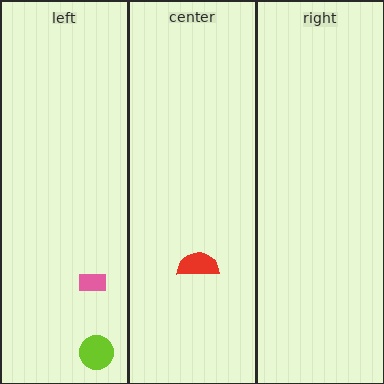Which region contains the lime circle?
The left region.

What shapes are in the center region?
The red semicircle.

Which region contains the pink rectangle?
The left region.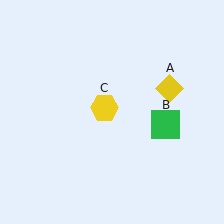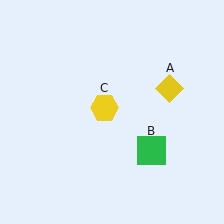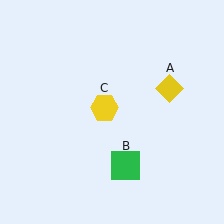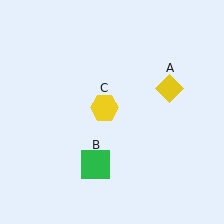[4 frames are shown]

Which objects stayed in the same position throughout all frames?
Yellow diamond (object A) and yellow hexagon (object C) remained stationary.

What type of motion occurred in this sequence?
The green square (object B) rotated clockwise around the center of the scene.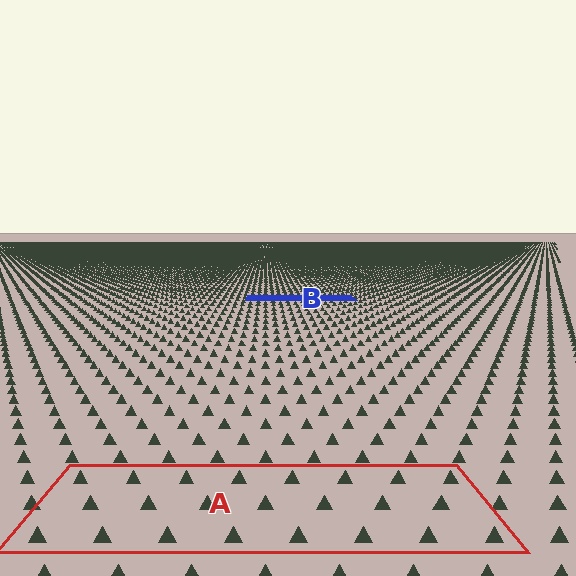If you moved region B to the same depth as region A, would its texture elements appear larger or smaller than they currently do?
They would appear larger. At a closer depth, the same texture elements are projected at a bigger on-screen size.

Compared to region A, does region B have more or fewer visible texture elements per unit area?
Region B has more texture elements per unit area — they are packed more densely because it is farther away.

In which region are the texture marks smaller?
The texture marks are smaller in region B, because it is farther away.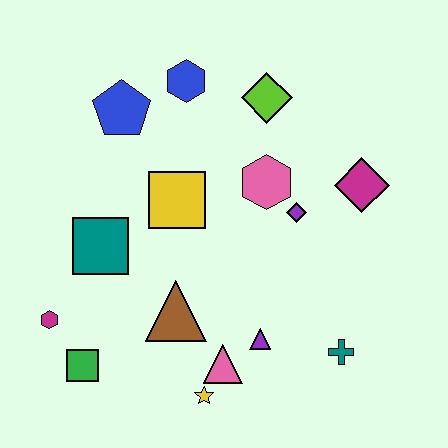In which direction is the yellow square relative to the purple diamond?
The yellow square is to the left of the purple diamond.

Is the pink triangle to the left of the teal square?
No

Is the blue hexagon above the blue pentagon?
Yes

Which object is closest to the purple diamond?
The pink hexagon is closest to the purple diamond.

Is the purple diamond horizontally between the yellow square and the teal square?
No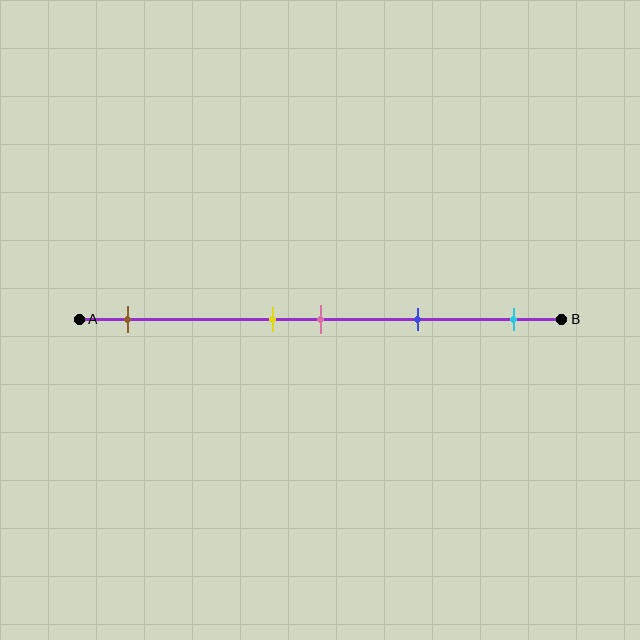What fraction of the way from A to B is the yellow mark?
The yellow mark is approximately 40% (0.4) of the way from A to B.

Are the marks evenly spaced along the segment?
No, the marks are not evenly spaced.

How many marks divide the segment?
There are 5 marks dividing the segment.